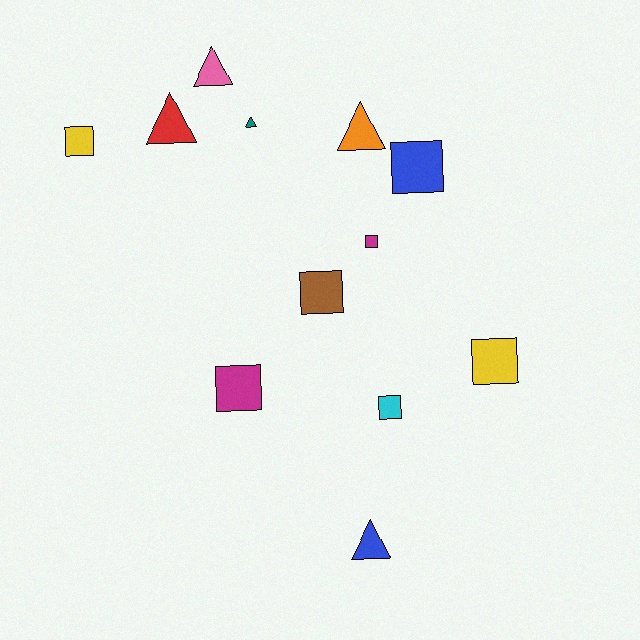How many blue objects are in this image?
There are 2 blue objects.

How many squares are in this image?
There are 7 squares.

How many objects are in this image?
There are 12 objects.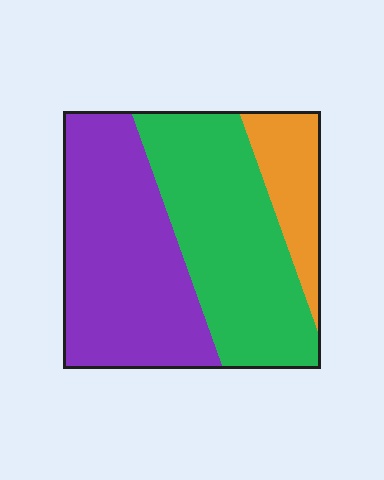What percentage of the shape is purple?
Purple covers roughly 45% of the shape.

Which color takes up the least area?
Orange, at roughly 15%.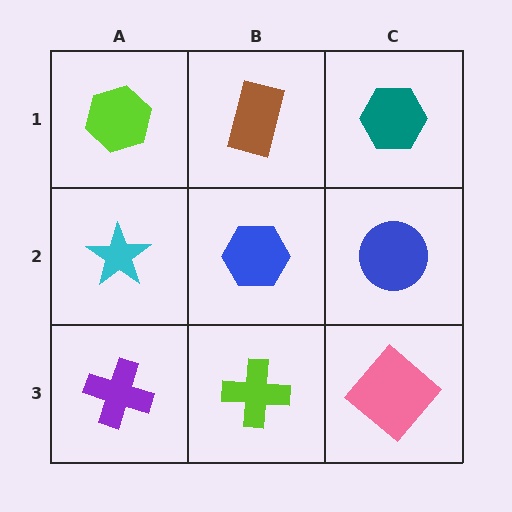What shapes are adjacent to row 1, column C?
A blue circle (row 2, column C), a brown rectangle (row 1, column B).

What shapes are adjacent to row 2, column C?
A teal hexagon (row 1, column C), a pink diamond (row 3, column C), a blue hexagon (row 2, column B).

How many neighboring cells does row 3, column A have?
2.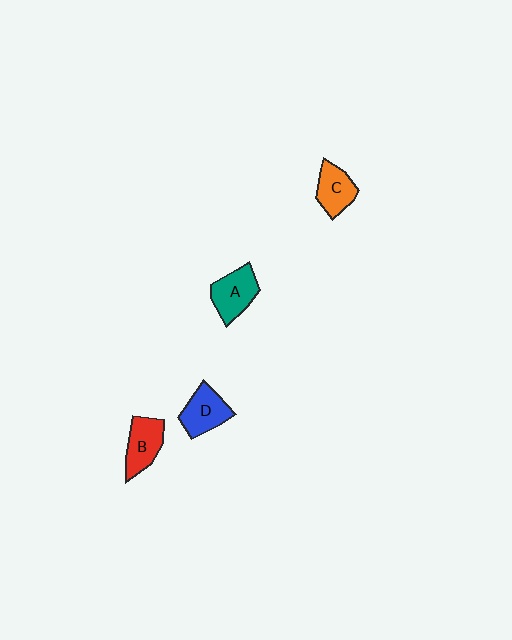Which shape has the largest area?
Shape A (teal).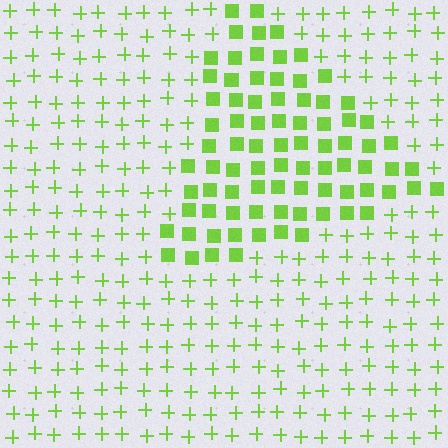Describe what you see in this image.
The image is filled with small lime elements arranged in a uniform grid. A triangle-shaped region contains squares, while the surrounding area contains plus signs. The boundary is defined purely by the change in element shape.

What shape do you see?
I see a triangle.